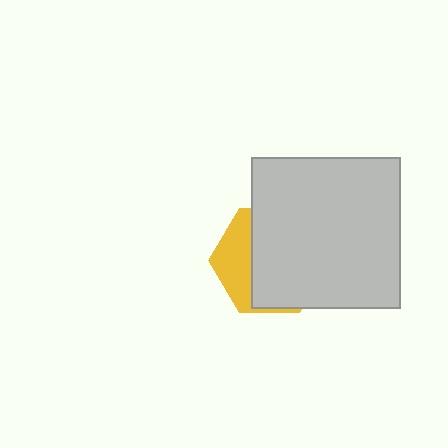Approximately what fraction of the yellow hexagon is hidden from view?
Roughly 67% of the yellow hexagon is hidden behind the light gray rectangle.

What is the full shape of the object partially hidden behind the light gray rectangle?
The partially hidden object is a yellow hexagon.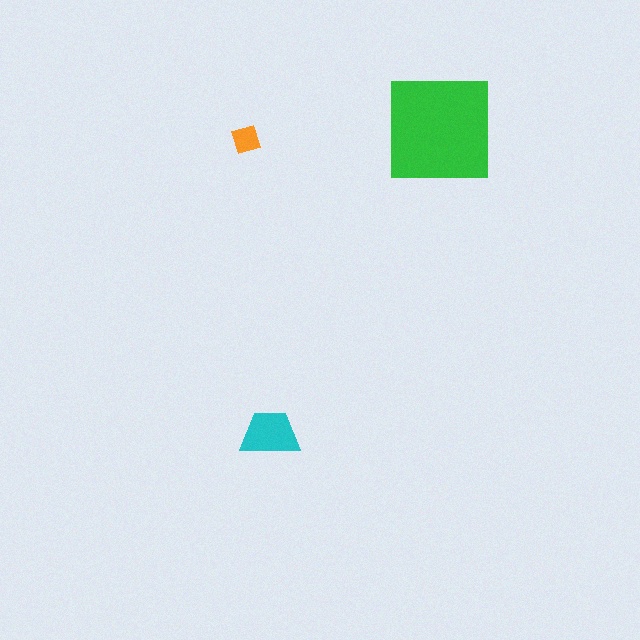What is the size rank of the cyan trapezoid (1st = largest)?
2nd.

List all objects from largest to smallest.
The green square, the cyan trapezoid, the orange diamond.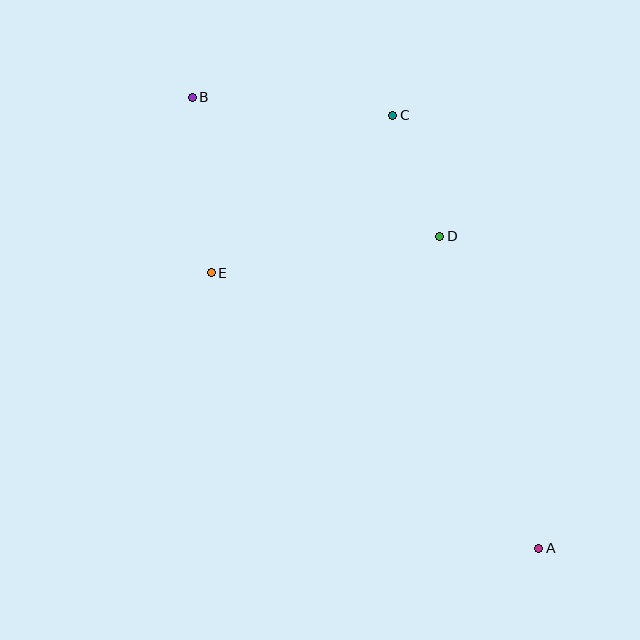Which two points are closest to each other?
Points C and D are closest to each other.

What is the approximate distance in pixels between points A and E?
The distance between A and E is approximately 428 pixels.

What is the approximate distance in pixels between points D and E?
The distance between D and E is approximately 231 pixels.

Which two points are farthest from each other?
Points A and B are farthest from each other.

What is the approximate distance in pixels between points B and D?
The distance between B and D is approximately 284 pixels.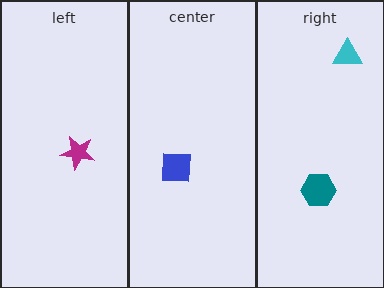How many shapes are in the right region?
2.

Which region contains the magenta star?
The left region.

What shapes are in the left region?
The magenta star.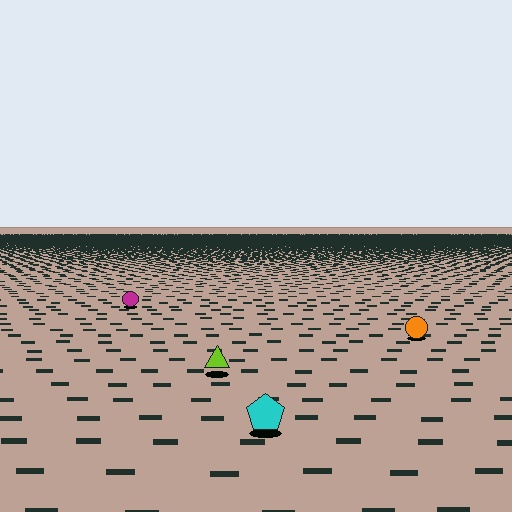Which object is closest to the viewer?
The cyan pentagon is closest. The texture marks near it are larger and more spread out.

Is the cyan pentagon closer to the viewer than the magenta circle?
Yes. The cyan pentagon is closer — you can tell from the texture gradient: the ground texture is coarser near it.